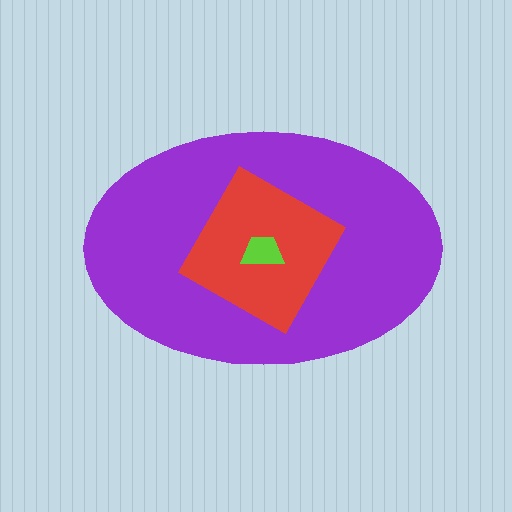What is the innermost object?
The lime trapezoid.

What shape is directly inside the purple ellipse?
The red diamond.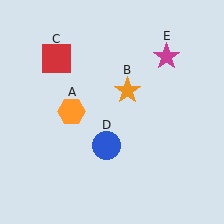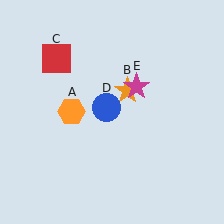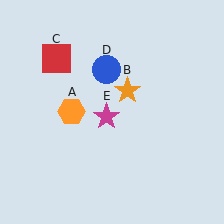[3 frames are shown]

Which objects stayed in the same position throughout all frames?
Orange hexagon (object A) and orange star (object B) and red square (object C) remained stationary.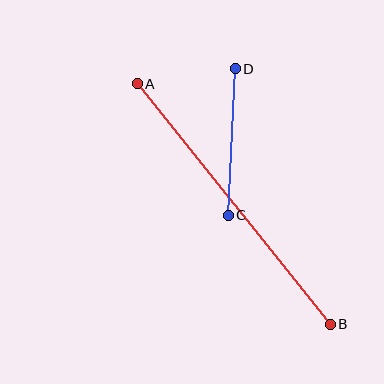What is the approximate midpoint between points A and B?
The midpoint is at approximately (234, 204) pixels.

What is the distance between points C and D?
The distance is approximately 147 pixels.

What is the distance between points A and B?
The distance is approximately 308 pixels.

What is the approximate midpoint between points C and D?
The midpoint is at approximately (232, 142) pixels.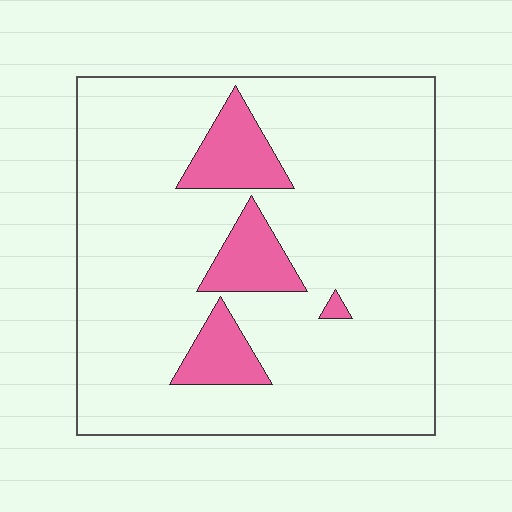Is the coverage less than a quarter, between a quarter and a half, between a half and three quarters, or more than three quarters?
Less than a quarter.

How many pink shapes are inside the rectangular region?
4.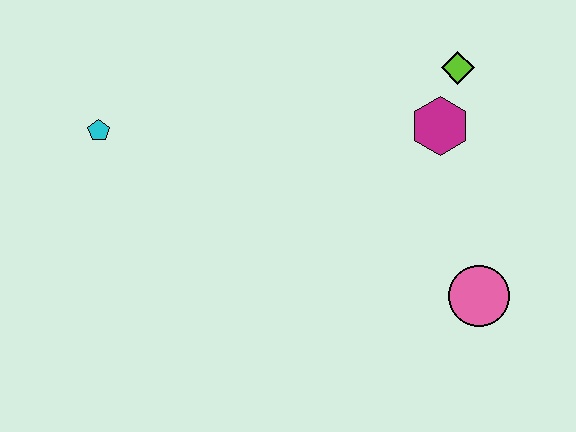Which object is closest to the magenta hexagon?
The lime diamond is closest to the magenta hexagon.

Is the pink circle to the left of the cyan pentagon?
No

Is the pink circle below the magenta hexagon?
Yes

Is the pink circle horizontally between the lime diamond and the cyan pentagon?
No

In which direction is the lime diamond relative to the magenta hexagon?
The lime diamond is above the magenta hexagon.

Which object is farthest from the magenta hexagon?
The cyan pentagon is farthest from the magenta hexagon.